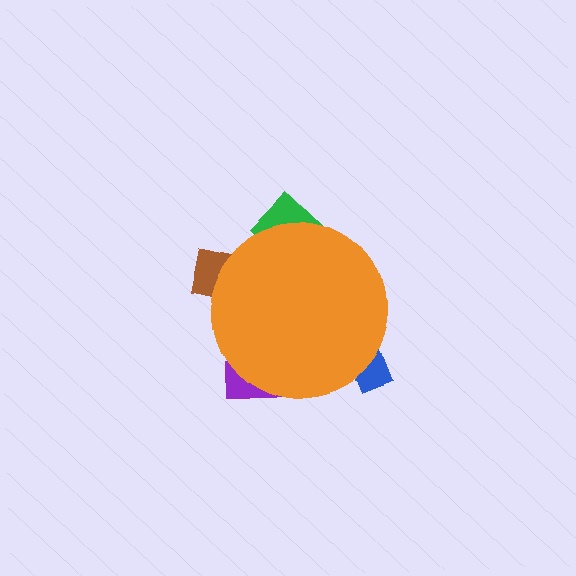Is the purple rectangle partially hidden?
Yes, the purple rectangle is partially hidden behind the orange circle.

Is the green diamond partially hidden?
Yes, the green diamond is partially hidden behind the orange circle.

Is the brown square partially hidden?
Yes, the brown square is partially hidden behind the orange circle.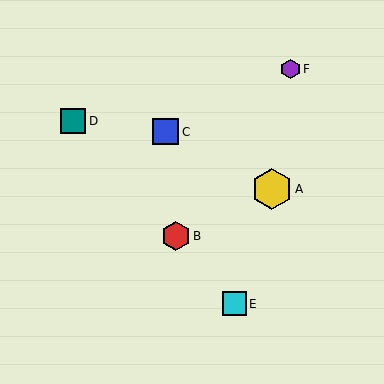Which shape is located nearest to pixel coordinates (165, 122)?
The blue square (labeled C) at (166, 132) is nearest to that location.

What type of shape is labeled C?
Shape C is a blue square.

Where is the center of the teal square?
The center of the teal square is at (73, 121).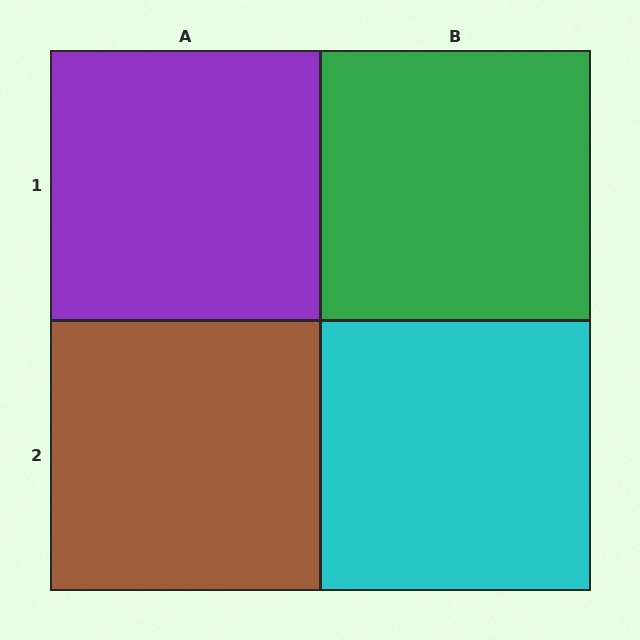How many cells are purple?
1 cell is purple.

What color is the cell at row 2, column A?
Brown.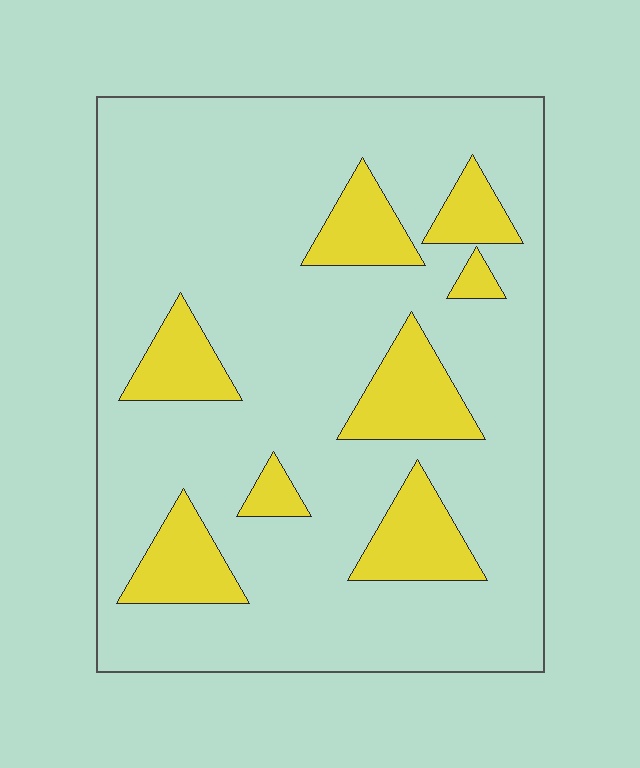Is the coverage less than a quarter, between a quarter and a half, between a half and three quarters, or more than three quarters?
Less than a quarter.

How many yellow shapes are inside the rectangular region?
8.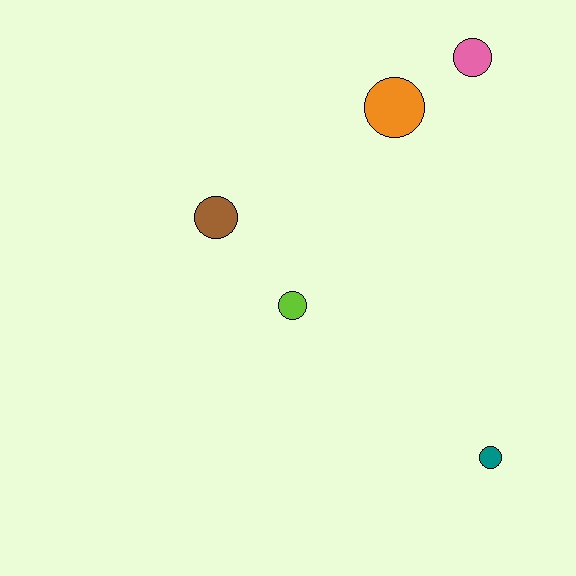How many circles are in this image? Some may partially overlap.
There are 5 circles.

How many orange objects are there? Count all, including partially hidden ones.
There is 1 orange object.